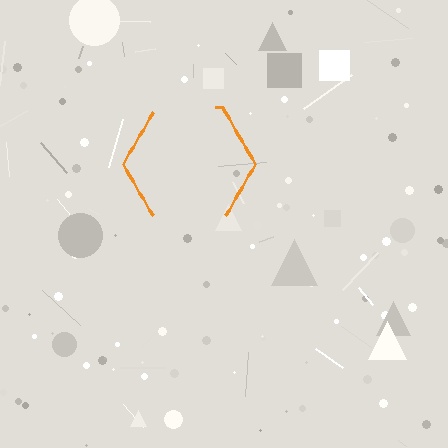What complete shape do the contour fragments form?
The contour fragments form a hexagon.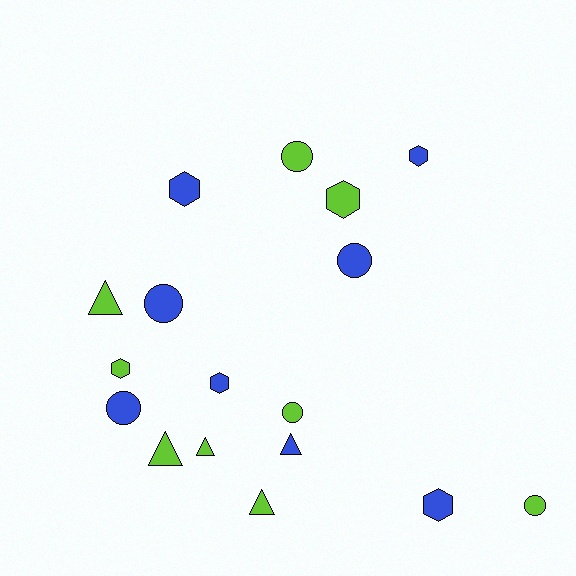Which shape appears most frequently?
Circle, with 6 objects.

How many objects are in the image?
There are 17 objects.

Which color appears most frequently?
Lime, with 9 objects.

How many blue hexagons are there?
There are 4 blue hexagons.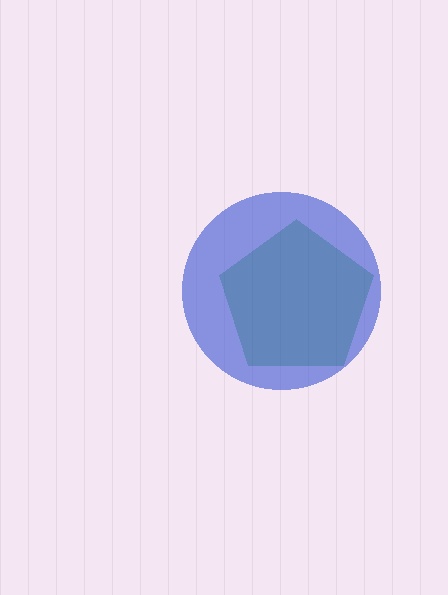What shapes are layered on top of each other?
The layered shapes are: a green pentagon, a blue circle.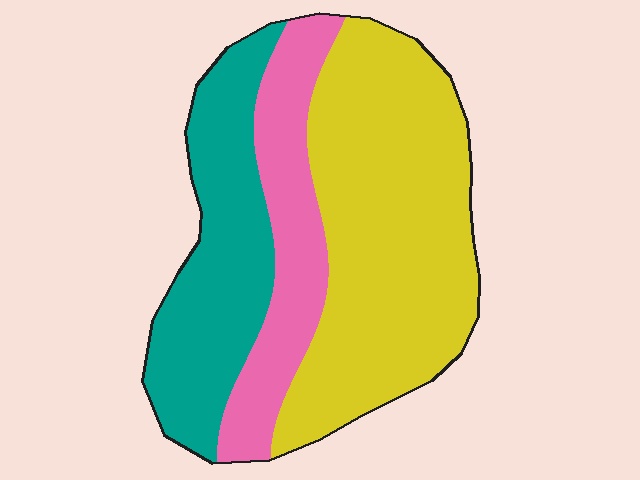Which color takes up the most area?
Yellow, at roughly 50%.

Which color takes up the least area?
Pink, at roughly 20%.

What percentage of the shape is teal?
Teal takes up about one quarter (1/4) of the shape.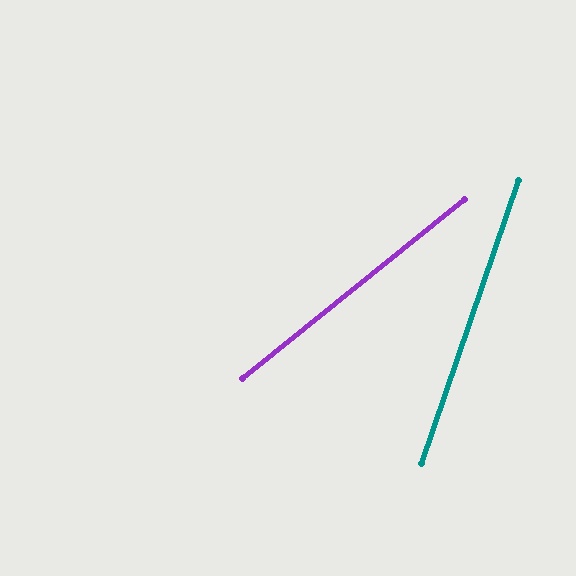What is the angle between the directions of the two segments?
Approximately 32 degrees.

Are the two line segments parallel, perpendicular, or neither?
Neither parallel nor perpendicular — they differ by about 32°.